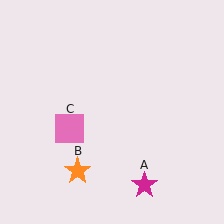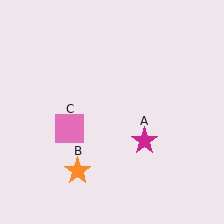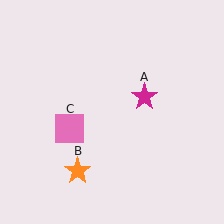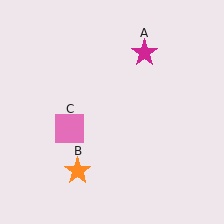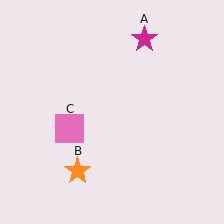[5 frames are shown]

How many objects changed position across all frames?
1 object changed position: magenta star (object A).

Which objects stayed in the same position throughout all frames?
Orange star (object B) and pink square (object C) remained stationary.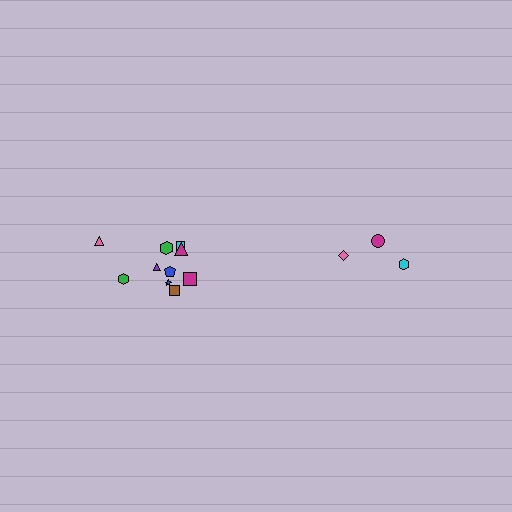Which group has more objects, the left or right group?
The left group.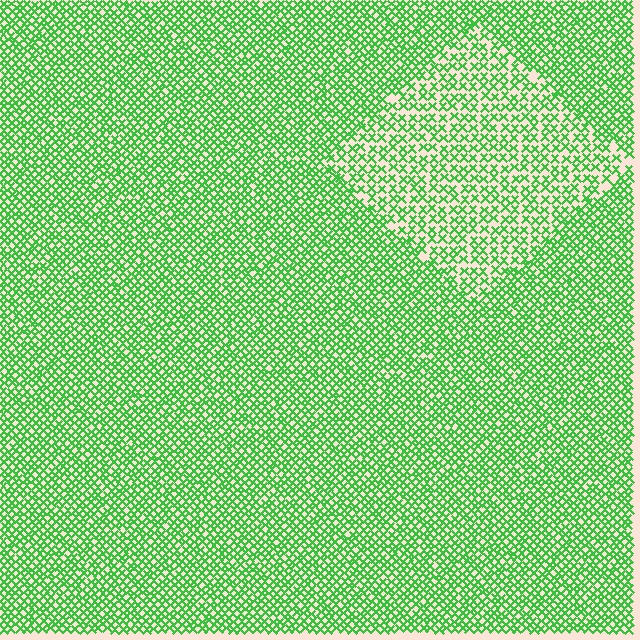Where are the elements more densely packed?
The elements are more densely packed outside the diamond boundary.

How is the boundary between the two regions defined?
The boundary is defined by a change in element density (approximately 1.7x ratio). All elements are the same color, size, and shape.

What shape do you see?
I see a diamond.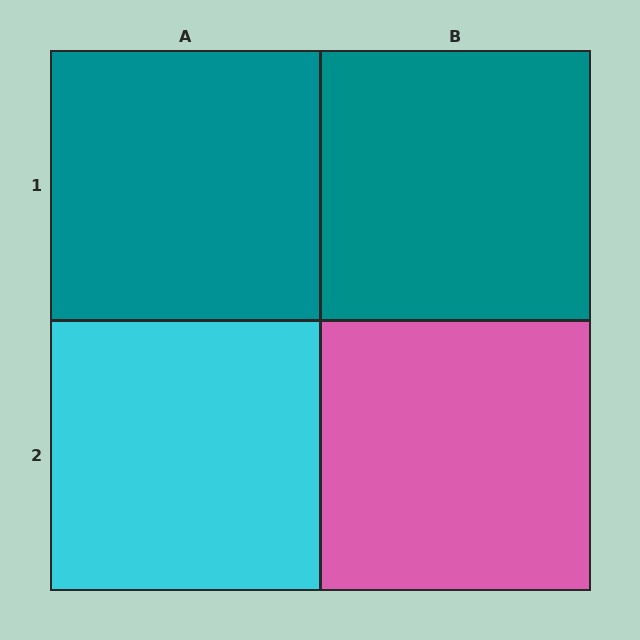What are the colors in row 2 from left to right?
Cyan, pink.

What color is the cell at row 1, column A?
Teal.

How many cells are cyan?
1 cell is cyan.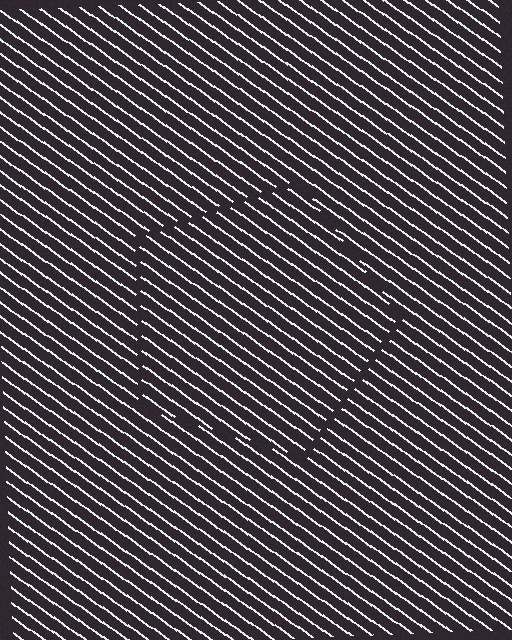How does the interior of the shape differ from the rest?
The interior of the shape contains the same grating, shifted by half a period — the contour is defined by the phase discontinuity where line-ends from the inner and outer gratings abut.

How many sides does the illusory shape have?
5 sides — the line-ends trace a pentagon.